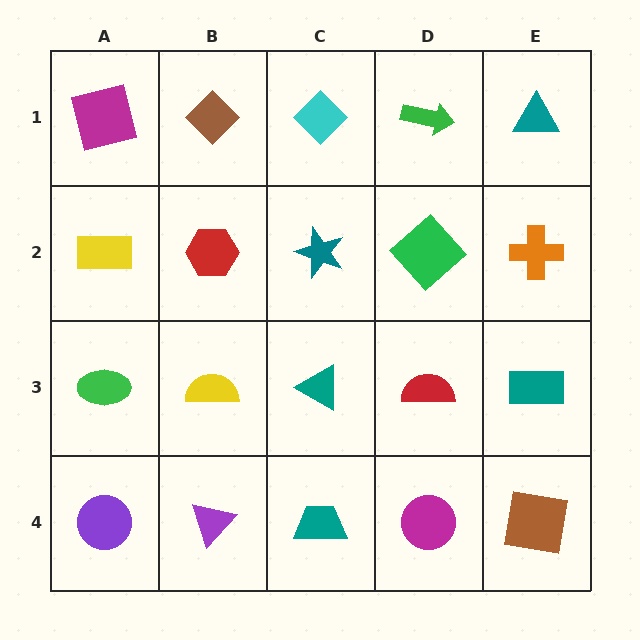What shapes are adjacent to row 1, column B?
A red hexagon (row 2, column B), a magenta square (row 1, column A), a cyan diamond (row 1, column C).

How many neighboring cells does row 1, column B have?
3.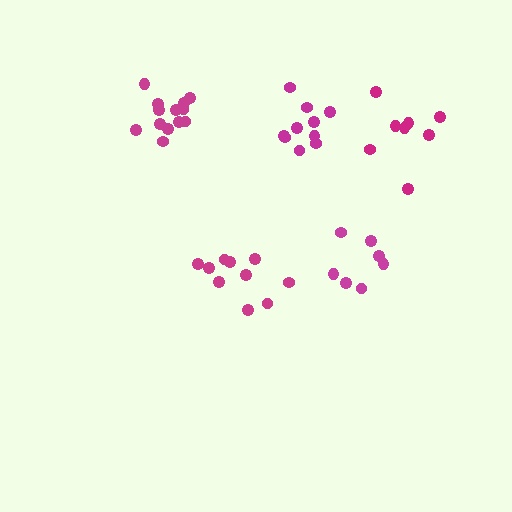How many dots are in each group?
Group 1: 10 dots, Group 2: 7 dots, Group 3: 8 dots, Group 4: 13 dots, Group 5: 10 dots (48 total).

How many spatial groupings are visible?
There are 5 spatial groupings.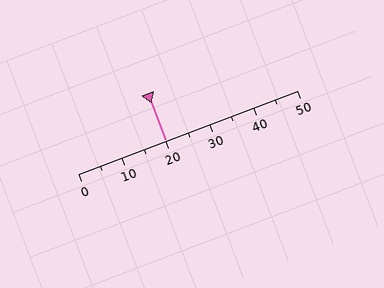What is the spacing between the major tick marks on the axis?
The major ticks are spaced 10 apart.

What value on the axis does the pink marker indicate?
The marker indicates approximately 20.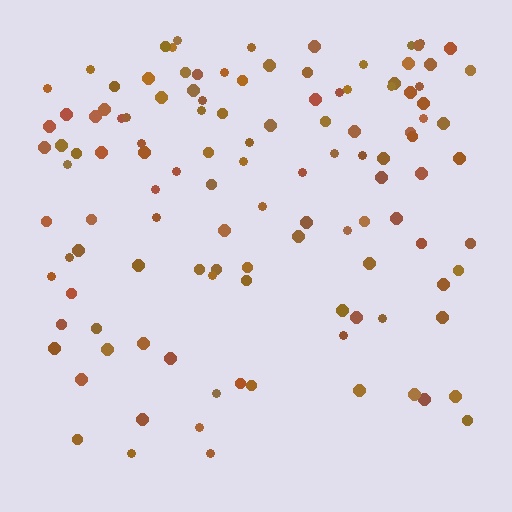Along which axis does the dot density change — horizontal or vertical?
Vertical.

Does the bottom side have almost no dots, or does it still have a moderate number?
Still a moderate number, just noticeably fewer than the top.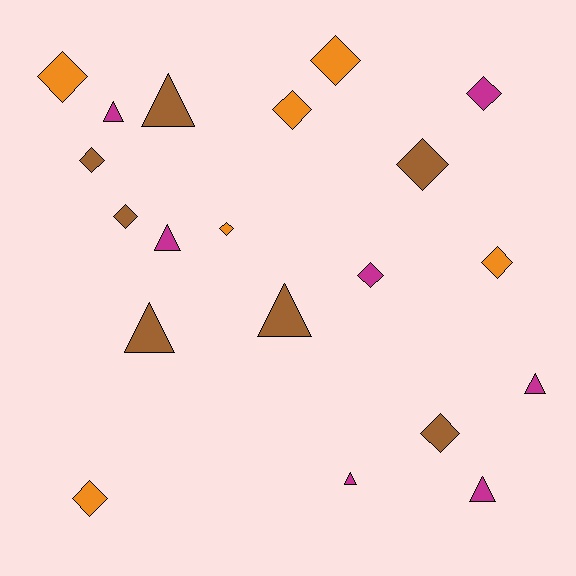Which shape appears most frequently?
Diamond, with 12 objects.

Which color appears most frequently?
Brown, with 7 objects.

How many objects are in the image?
There are 20 objects.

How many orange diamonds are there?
There are 6 orange diamonds.